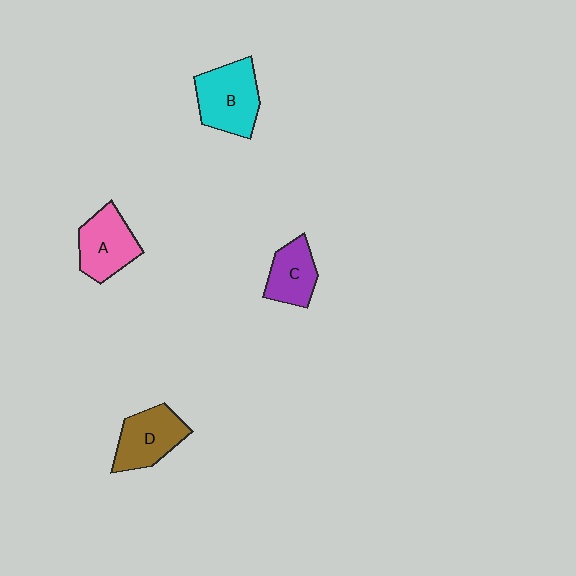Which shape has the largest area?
Shape B (cyan).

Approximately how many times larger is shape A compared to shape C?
Approximately 1.2 times.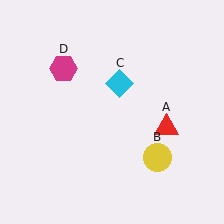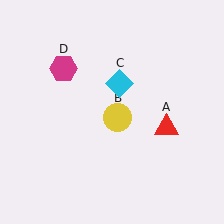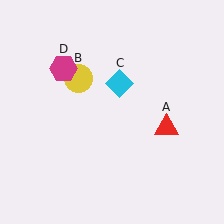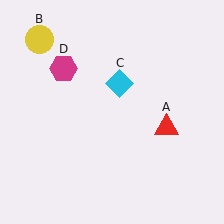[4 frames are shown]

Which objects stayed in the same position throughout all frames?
Red triangle (object A) and cyan diamond (object C) and magenta hexagon (object D) remained stationary.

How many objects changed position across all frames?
1 object changed position: yellow circle (object B).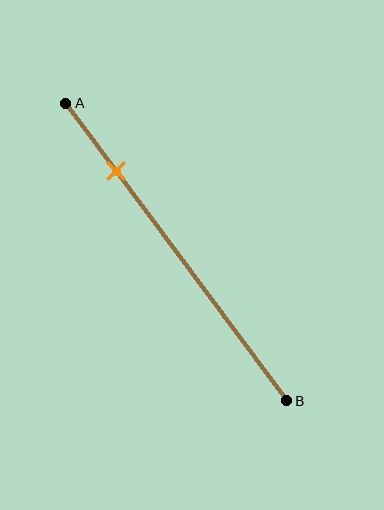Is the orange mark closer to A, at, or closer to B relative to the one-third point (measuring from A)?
The orange mark is closer to point A than the one-third point of segment AB.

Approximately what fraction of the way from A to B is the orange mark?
The orange mark is approximately 25% of the way from A to B.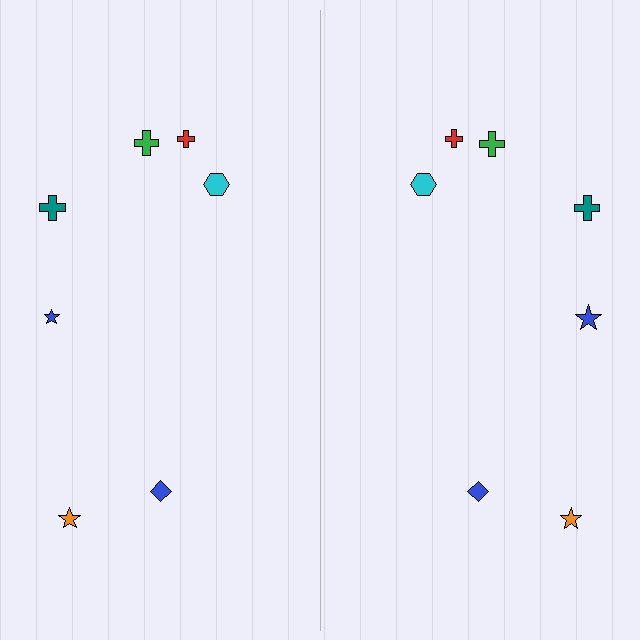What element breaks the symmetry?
The blue star on the right side has a different size than its mirror counterpart.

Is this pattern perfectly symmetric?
No, the pattern is not perfectly symmetric. The blue star on the right side has a different size than its mirror counterpart.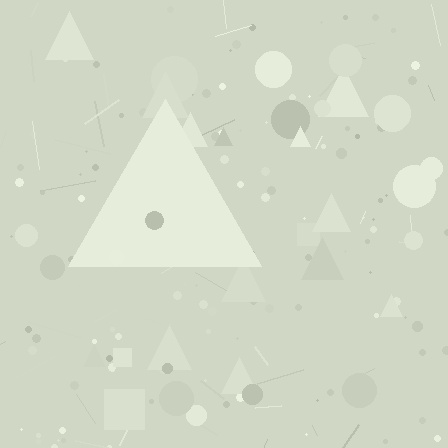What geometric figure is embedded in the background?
A triangle is embedded in the background.